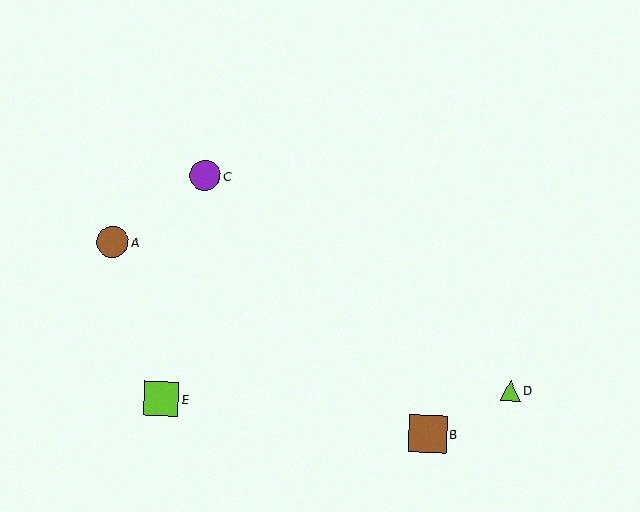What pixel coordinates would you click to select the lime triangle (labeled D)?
Click at (511, 391) to select the lime triangle D.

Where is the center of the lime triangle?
The center of the lime triangle is at (511, 391).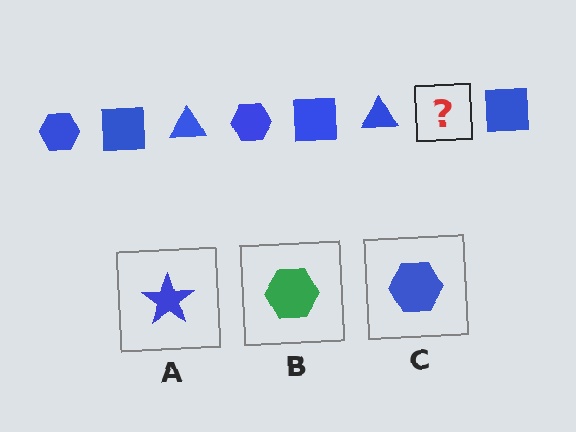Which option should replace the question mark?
Option C.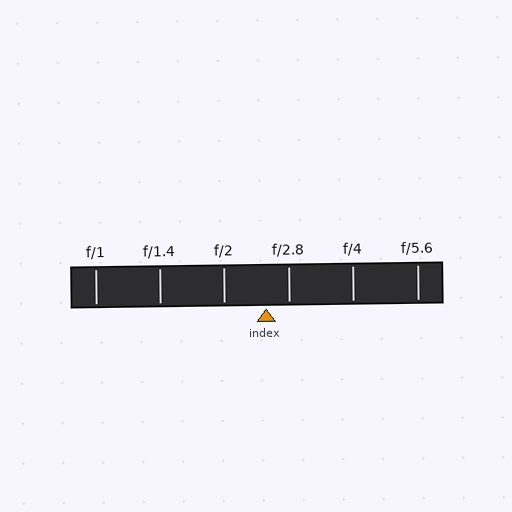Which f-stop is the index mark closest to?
The index mark is closest to f/2.8.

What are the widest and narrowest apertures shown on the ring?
The widest aperture shown is f/1 and the narrowest is f/5.6.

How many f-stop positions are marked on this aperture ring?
There are 6 f-stop positions marked.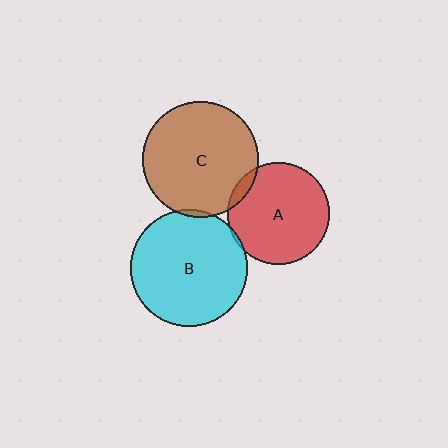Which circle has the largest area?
Circle B (cyan).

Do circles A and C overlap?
Yes.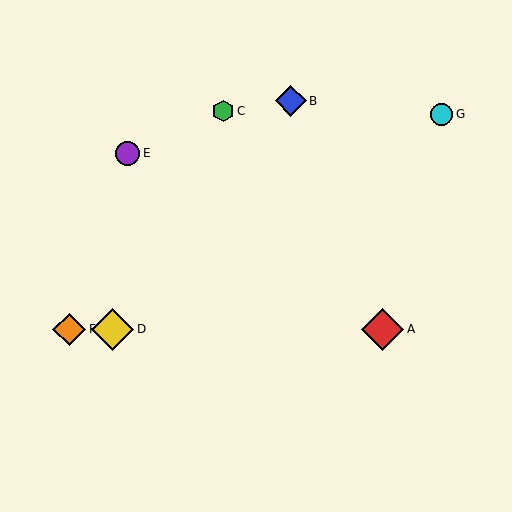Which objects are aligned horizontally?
Objects A, D, F are aligned horizontally.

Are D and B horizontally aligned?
No, D is at y≈329 and B is at y≈101.